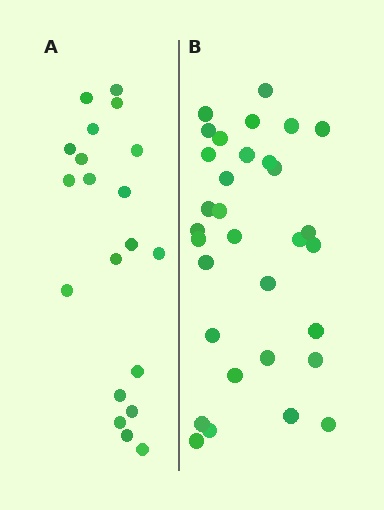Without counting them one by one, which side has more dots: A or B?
Region B (the right region) has more dots.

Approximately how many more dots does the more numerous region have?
Region B has roughly 12 or so more dots than region A.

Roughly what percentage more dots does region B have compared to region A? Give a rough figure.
About 60% more.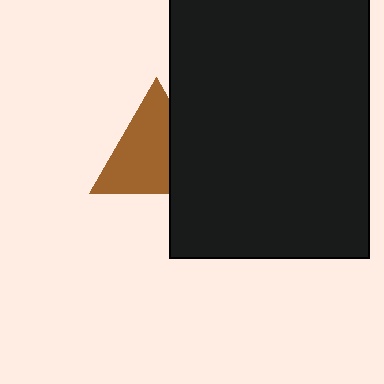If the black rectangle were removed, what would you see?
You would see the complete brown triangle.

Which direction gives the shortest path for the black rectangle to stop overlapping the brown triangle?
Moving right gives the shortest separation.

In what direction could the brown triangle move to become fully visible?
The brown triangle could move left. That would shift it out from behind the black rectangle entirely.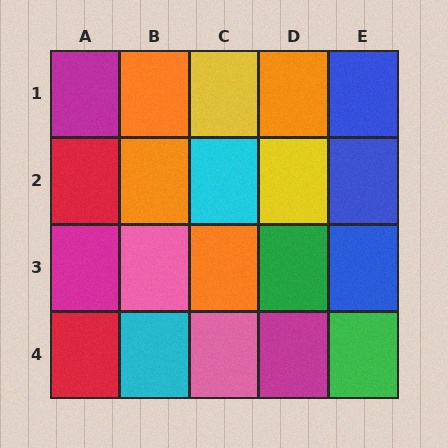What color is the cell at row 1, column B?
Orange.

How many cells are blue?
3 cells are blue.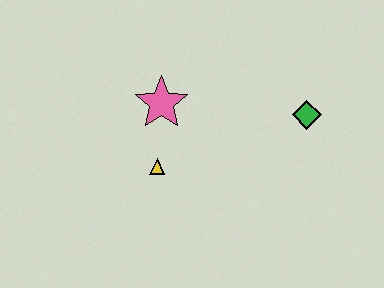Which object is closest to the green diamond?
The pink star is closest to the green diamond.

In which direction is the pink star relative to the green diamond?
The pink star is to the left of the green diamond.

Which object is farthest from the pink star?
The green diamond is farthest from the pink star.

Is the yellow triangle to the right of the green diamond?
No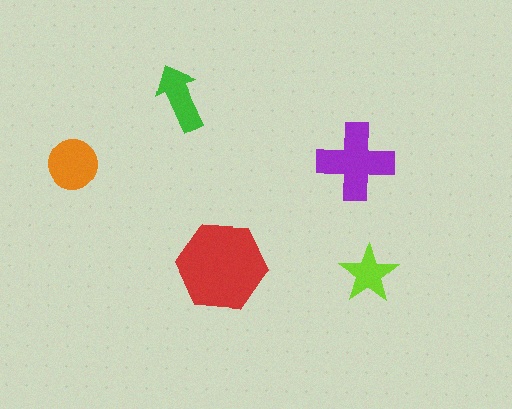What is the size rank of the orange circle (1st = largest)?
3rd.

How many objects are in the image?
There are 5 objects in the image.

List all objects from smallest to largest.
The lime star, the green arrow, the orange circle, the purple cross, the red hexagon.